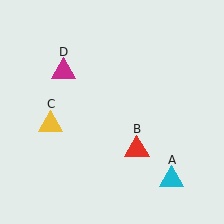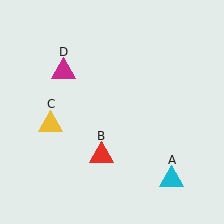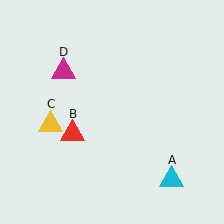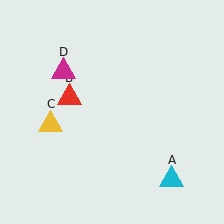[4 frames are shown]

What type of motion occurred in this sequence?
The red triangle (object B) rotated clockwise around the center of the scene.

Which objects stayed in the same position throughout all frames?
Cyan triangle (object A) and yellow triangle (object C) and magenta triangle (object D) remained stationary.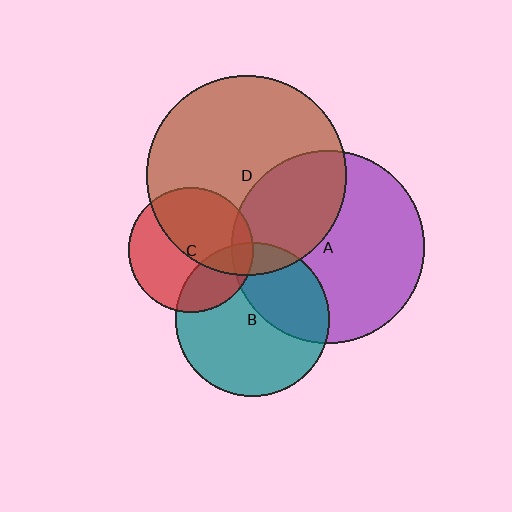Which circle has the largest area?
Circle D (brown).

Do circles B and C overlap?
Yes.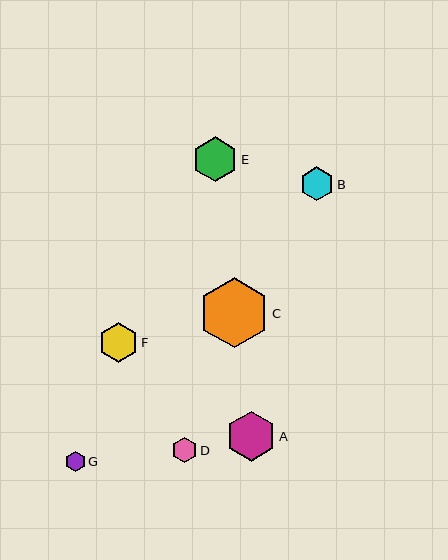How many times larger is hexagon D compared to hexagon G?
Hexagon D is approximately 1.2 times the size of hexagon G.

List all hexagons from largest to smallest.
From largest to smallest: C, A, E, F, B, D, G.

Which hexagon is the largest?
Hexagon C is the largest with a size of approximately 70 pixels.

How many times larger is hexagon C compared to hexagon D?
Hexagon C is approximately 2.8 times the size of hexagon D.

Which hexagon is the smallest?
Hexagon G is the smallest with a size of approximately 20 pixels.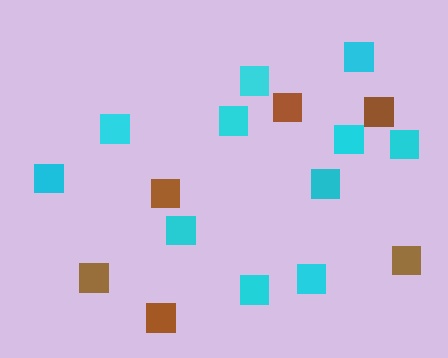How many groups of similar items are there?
There are 2 groups: one group of brown squares (6) and one group of cyan squares (11).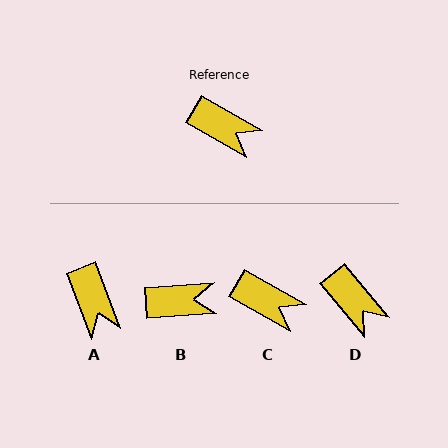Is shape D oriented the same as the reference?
No, it is off by about 21 degrees.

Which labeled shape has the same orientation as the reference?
C.